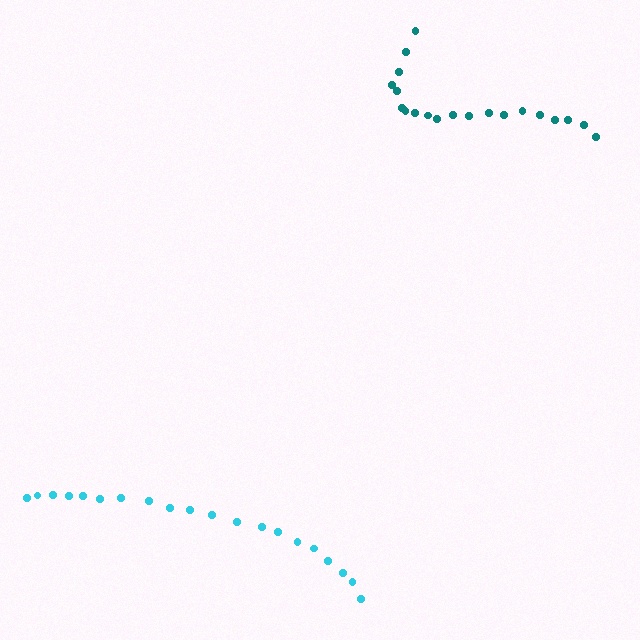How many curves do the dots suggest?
There are 2 distinct paths.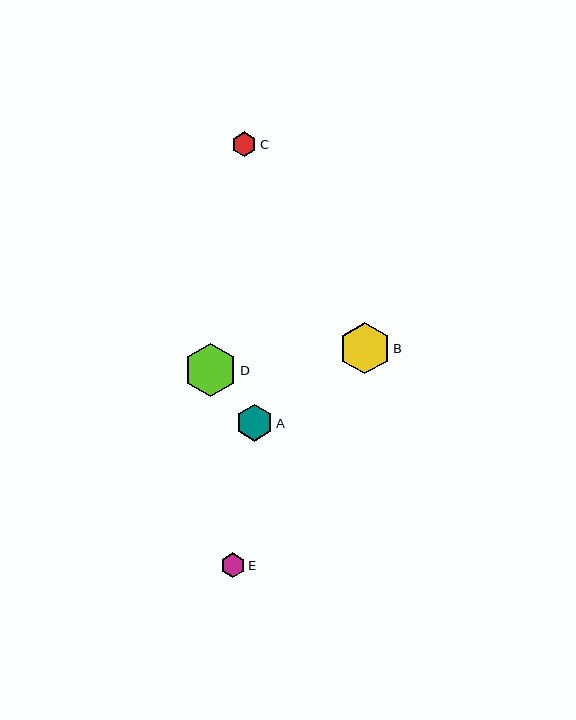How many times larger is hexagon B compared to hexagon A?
Hexagon B is approximately 1.4 times the size of hexagon A.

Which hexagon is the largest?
Hexagon D is the largest with a size of approximately 53 pixels.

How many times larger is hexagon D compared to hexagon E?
Hexagon D is approximately 2.2 times the size of hexagon E.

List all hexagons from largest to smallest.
From largest to smallest: D, B, A, C, E.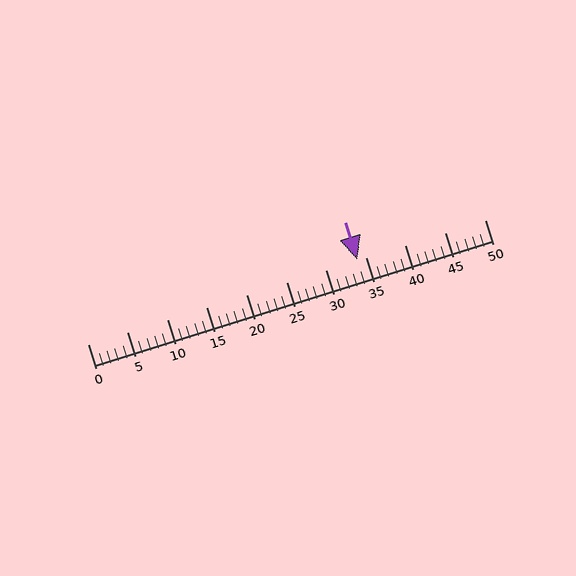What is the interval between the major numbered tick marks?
The major tick marks are spaced 5 units apart.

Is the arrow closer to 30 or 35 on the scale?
The arrow is closer to 35.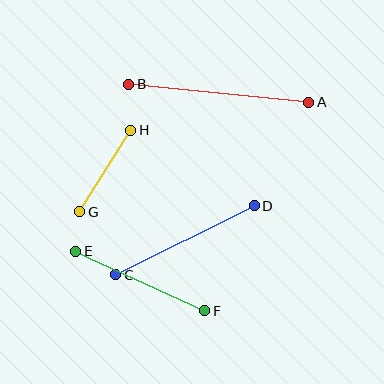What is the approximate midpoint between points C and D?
The midpoint is at approximately (185, 240) pixels.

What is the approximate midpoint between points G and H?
The midpoint is at approximately (105, 171) pixels.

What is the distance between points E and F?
The distance is approximately 142 pixels.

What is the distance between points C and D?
The distance is approximately 155 pixels.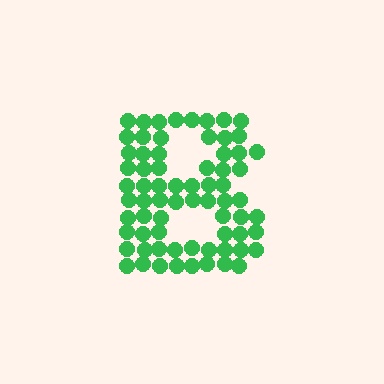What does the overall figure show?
The overall figure shows the letter B.